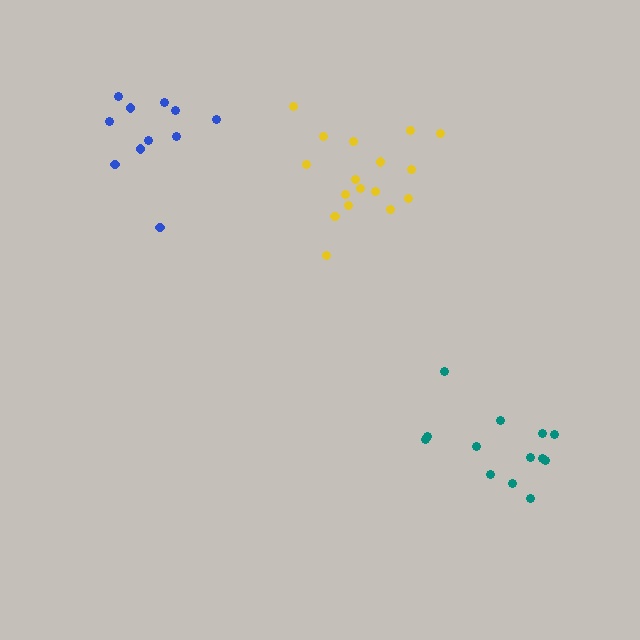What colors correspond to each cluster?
The clusters are colored: yellow, teal, blue.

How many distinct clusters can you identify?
There are 3 distinct clusters.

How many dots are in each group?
Group 1: 17 dots, Group 2: 13 dots, Group 3: 11 dots (41 total).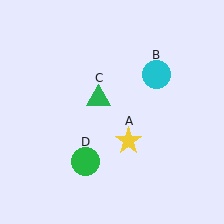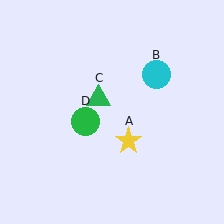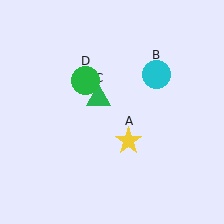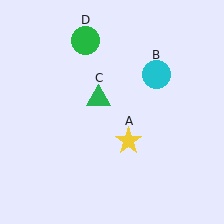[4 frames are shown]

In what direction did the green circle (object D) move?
The green circle (object D) moved up.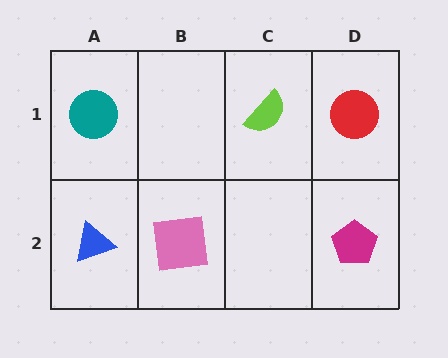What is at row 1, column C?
A lime semicircle.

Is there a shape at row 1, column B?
No, that cell is empty.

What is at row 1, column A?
A teal circle.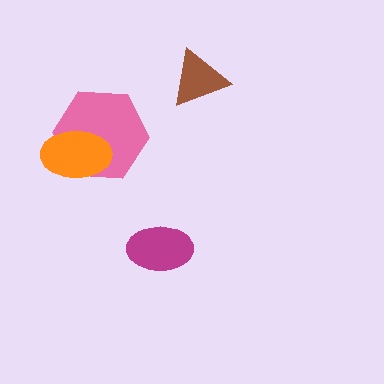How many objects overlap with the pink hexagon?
1 object overlaps with the pink hexagon.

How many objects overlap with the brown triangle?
0 objects overlap with the brown triangle.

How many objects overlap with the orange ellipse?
1 object overlaps with the orange ellipse.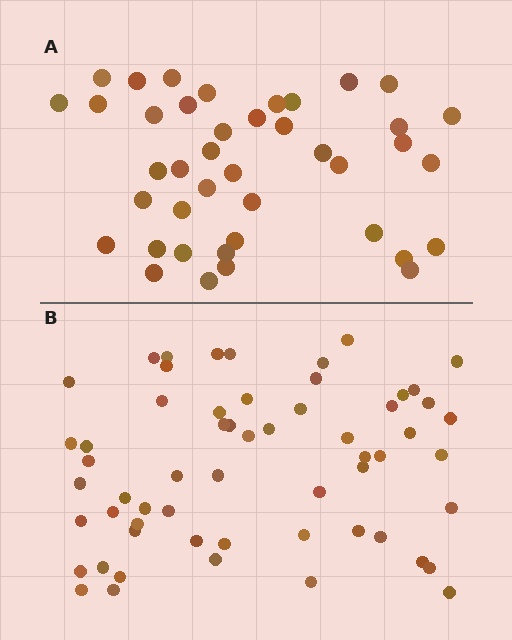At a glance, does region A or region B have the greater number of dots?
Region B (the bottom region) has more dots.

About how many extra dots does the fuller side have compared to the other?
Region B has approximately 20 more dots than region A.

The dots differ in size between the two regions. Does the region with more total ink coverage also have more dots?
No. Region A has more total ink coverage because its dots are larger, but region B actually contains more individual dots. Total area can be misleading — the number of items is what matters here.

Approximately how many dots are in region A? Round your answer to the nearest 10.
About 40 dots. (The exact count is 41, which rounds to 40.)